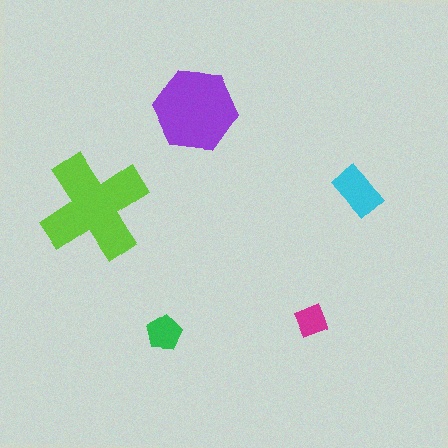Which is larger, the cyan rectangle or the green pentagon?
The cyan rectangle.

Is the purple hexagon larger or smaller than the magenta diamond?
Larger.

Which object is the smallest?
The magenta diamond.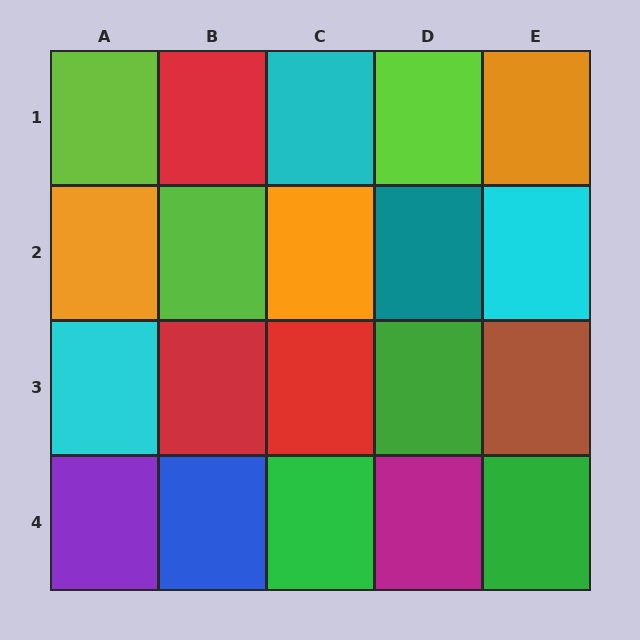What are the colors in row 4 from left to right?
Purple, blue, green, magenta, green.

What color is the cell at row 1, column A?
Lime.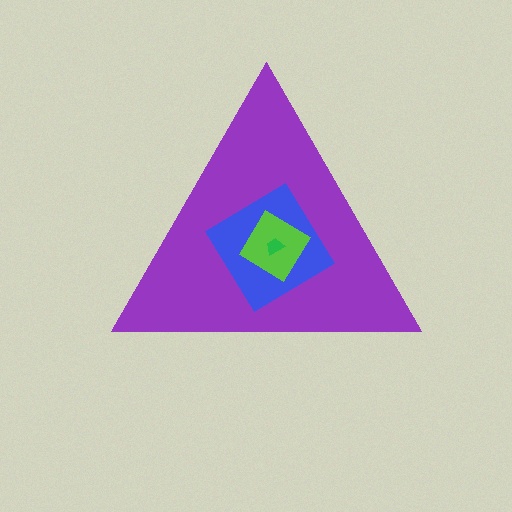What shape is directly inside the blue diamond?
The lime diamond.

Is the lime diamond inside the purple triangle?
Yes.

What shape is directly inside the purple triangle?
The blue diamond.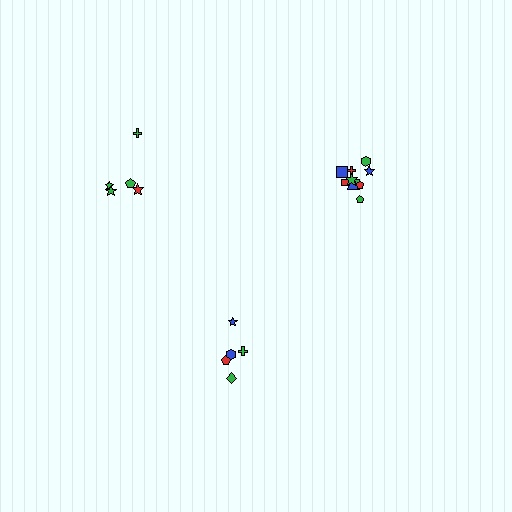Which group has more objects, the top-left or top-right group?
The top-right group.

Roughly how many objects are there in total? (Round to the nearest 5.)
Roughly 20 objects in total.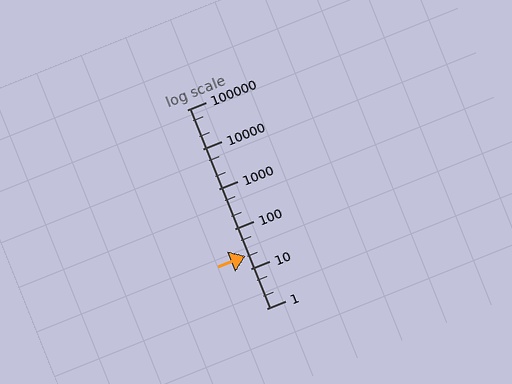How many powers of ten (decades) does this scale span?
The scale spans 5 decades, from 1 to 100000.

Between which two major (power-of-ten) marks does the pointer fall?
The pointer is between 10 and 100.